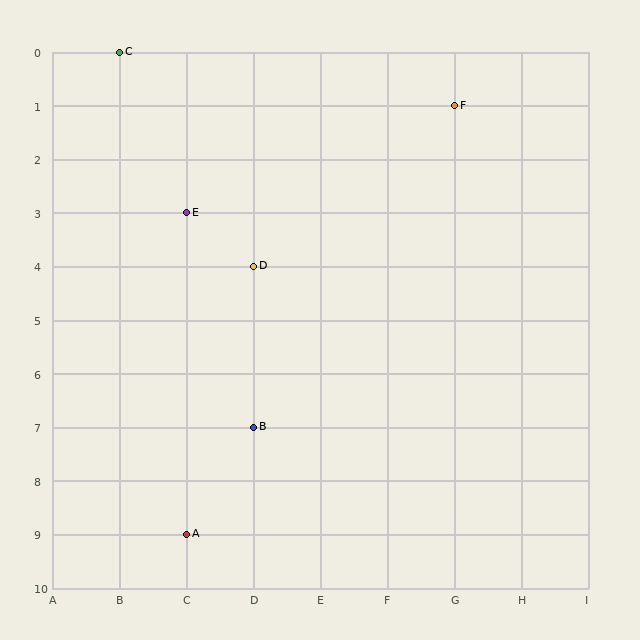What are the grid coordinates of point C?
Point C is at grid coordinates (B, 0).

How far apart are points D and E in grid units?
Points D and E are 1 column and 1 row apart (about 1.4 grid units diagonally).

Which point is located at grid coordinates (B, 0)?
Point C is at (B, 0).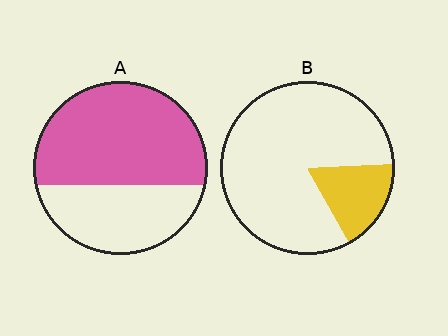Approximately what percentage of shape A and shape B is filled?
A is approximately 60% and B is approximately 20%.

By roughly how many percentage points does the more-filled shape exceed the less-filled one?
By roughly 45 percentage points (A over B).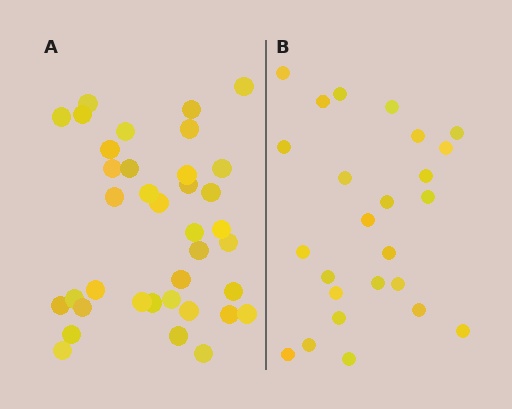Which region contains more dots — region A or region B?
Region A (the left region) has more dots.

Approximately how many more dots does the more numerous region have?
Region A has roughly 12 or so more dots than region B.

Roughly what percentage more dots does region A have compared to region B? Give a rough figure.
About 50% more.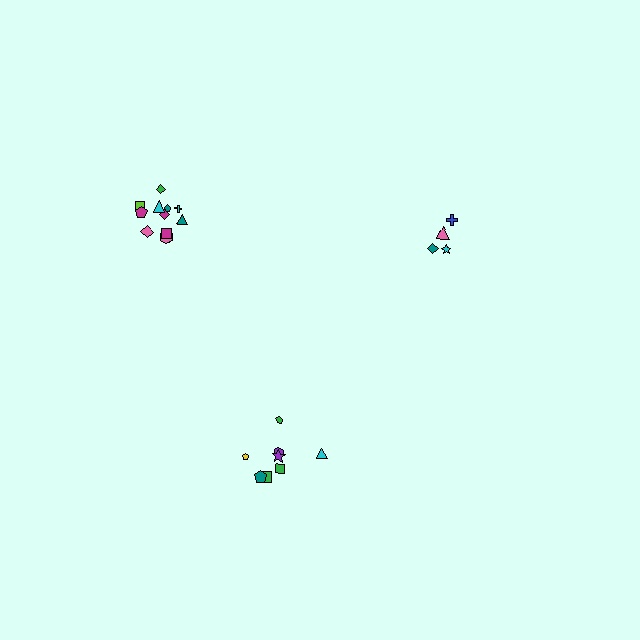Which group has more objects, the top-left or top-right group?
The top-left group.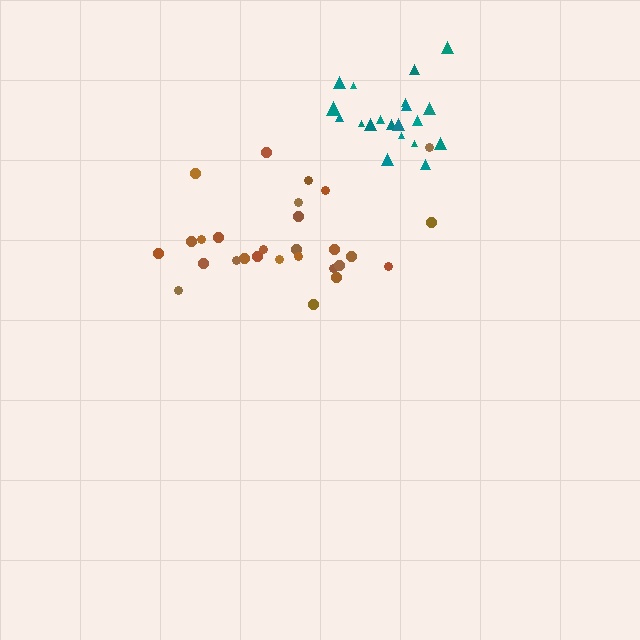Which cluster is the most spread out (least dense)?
Brown.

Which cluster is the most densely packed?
Teal.